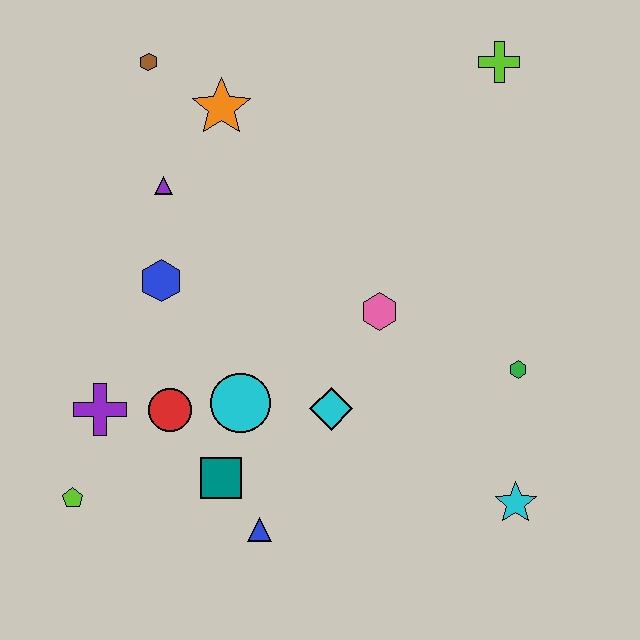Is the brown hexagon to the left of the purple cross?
No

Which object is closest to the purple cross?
The red circle is closest to the purple cross.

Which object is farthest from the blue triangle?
The lime cross is farthest from the blue triangle.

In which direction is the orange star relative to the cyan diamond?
The orange star is above the cyan diamond.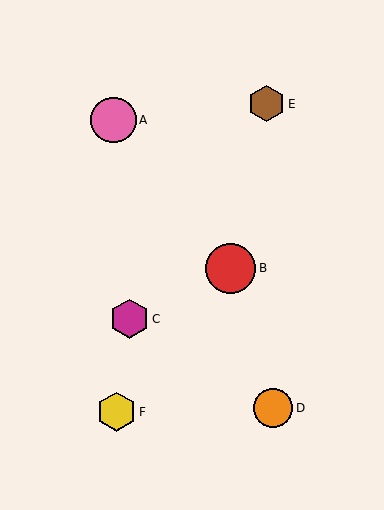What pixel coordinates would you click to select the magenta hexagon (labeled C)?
Click at (130, 319) to select the magenta hexagon C.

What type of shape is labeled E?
Shape E is a brown hexagon.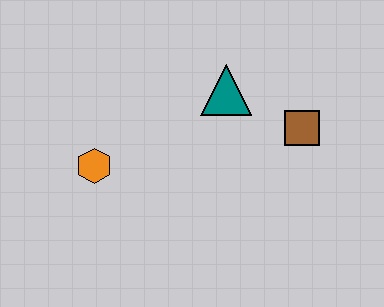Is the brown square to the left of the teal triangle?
No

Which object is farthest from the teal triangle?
The orange hexagon is farthest from the teal triangle.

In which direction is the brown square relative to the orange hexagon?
The brown square is to the right of the orange hexagon.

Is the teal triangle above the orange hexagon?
Yes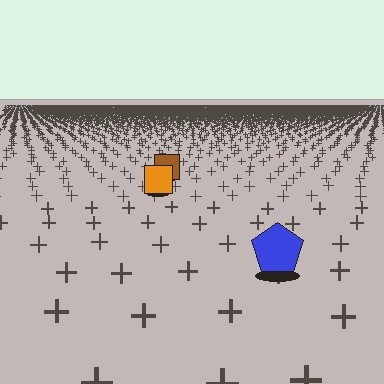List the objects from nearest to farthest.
From nearest to farthest: the blue pentagon, the orange square, the brown square.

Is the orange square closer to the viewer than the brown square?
Yes. The orange square is closer — you can tell from the texture gradient: the ground texture is coarser near it.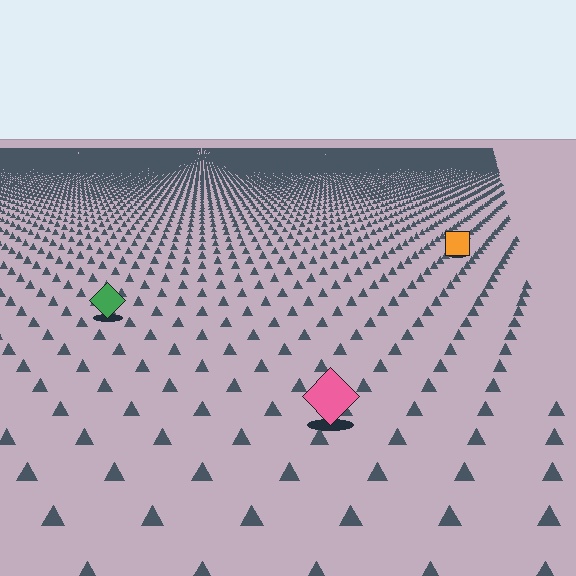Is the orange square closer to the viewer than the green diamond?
No. The green diamond is closer — you can tell from the texture gradient: the ground texture is coarser near it.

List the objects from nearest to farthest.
From nearest to farthest: the pink diamond, the green diamond, the orange square.